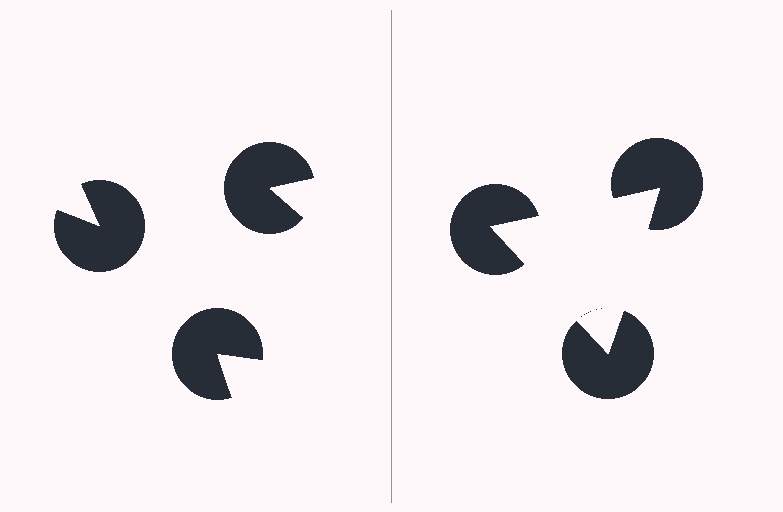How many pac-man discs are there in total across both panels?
6 — 3 on each side.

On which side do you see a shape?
An illusory triangle appears on the right side. On the left side the wedge cuts are rotated, so no coherent shape forms.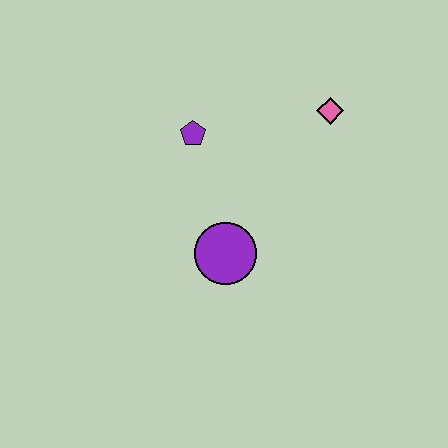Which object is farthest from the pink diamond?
The purple circle is farthest from the pink diamond.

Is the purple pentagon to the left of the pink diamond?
Yes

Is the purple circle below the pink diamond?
Yes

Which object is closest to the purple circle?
The purple pentagon is closest to the purple circle.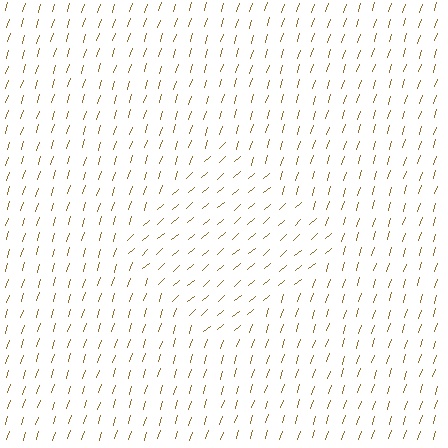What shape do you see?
I see a diamond.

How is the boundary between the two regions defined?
The boundary is defined purely by a change in line orientation (approximately 31 degrees difference). All lines are the same color and thickness.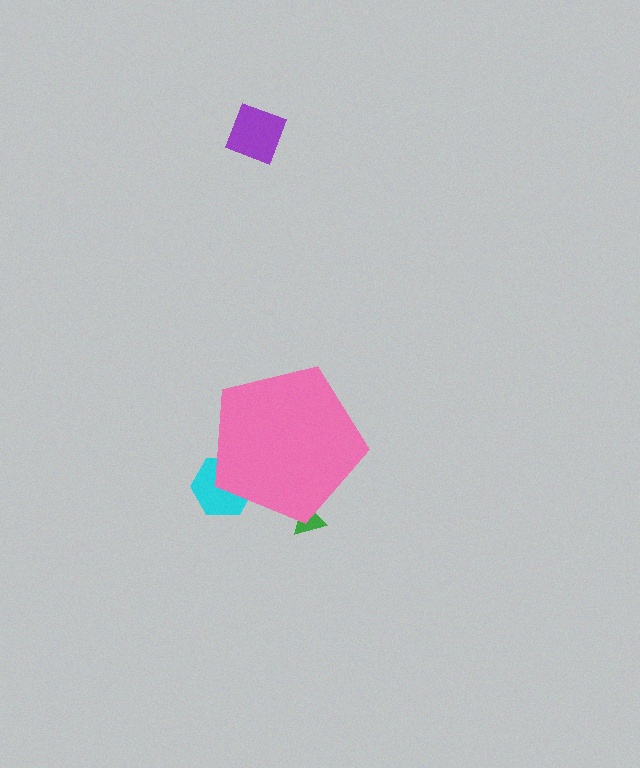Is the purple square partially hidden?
No, the purple square is fully visible.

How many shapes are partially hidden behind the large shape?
2 shapes are partially hidden.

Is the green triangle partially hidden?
Yes, the green triangle is partially hidden behind the pink pentagon.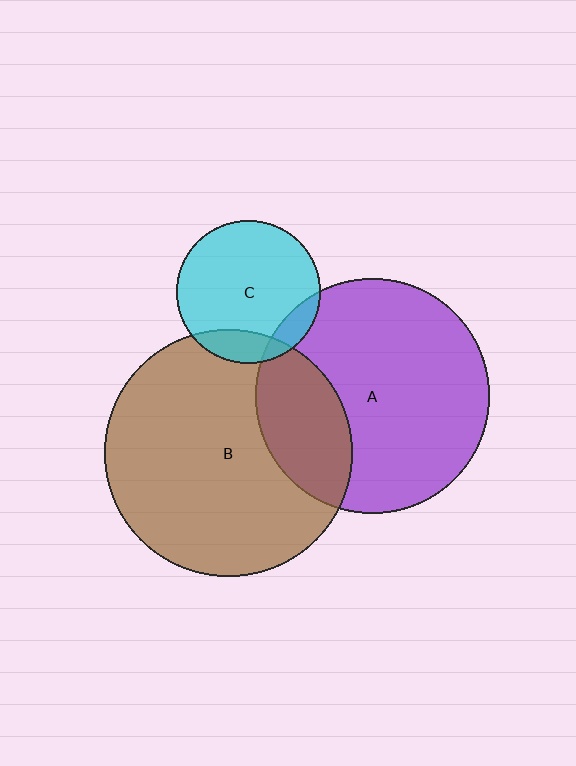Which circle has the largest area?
Circle B (brown).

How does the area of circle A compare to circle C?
Approximately 2.7 times.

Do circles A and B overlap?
Yes.